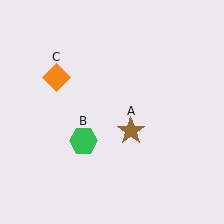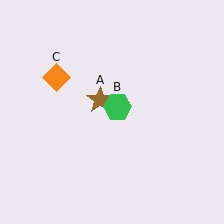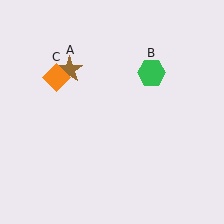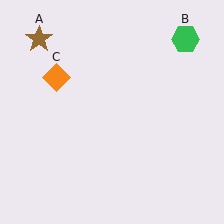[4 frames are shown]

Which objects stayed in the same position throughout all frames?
Orange diamond (object C) remained stationary.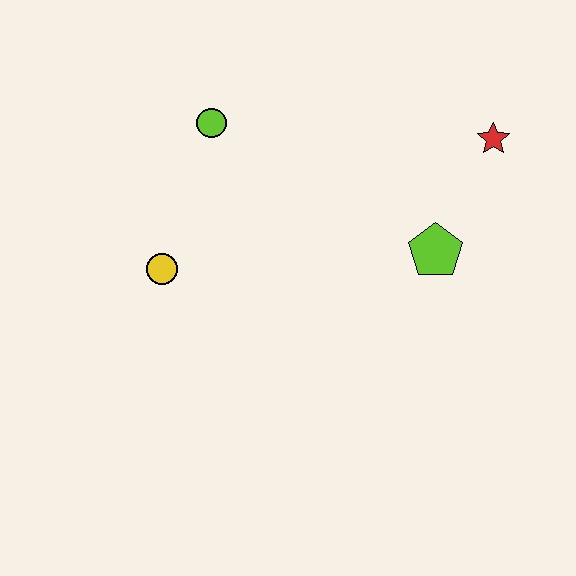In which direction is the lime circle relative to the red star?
The lime circle is to the left of the red star.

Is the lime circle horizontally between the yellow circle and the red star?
Yes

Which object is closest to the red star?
The lime pentagon is closest to the red star.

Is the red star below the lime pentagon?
No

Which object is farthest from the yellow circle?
The red star is farthest from the yellow circle.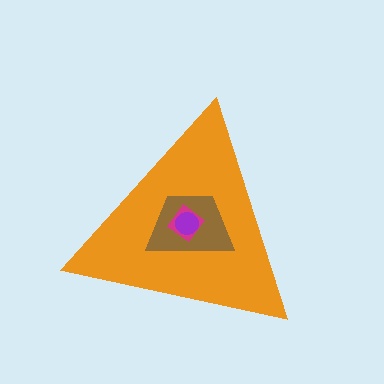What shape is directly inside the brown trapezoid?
The magenta diamond.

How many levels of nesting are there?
4.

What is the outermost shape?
The orange triangle.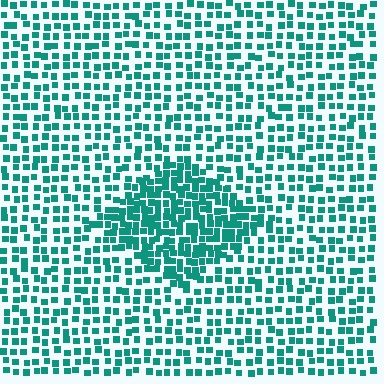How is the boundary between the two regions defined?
The boundary is defined by a change in element density (approximately 1.9x ratio). All elements are the same color, size, and shape.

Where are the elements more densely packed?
The elements are more densely packed inside the diamond boundary.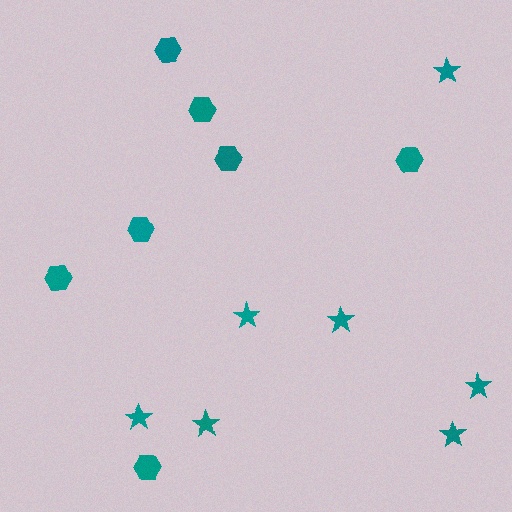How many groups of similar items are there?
There are 2 groups: one group of stars (7) and one group of hexagons (7).